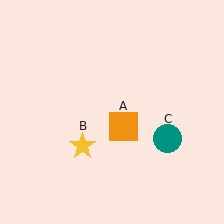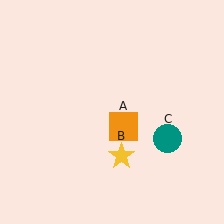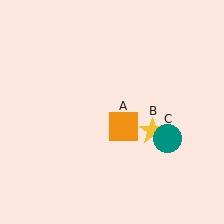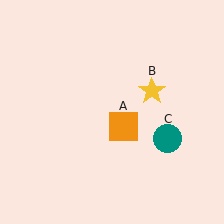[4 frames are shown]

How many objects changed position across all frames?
1 object changed position: yellow star (object B).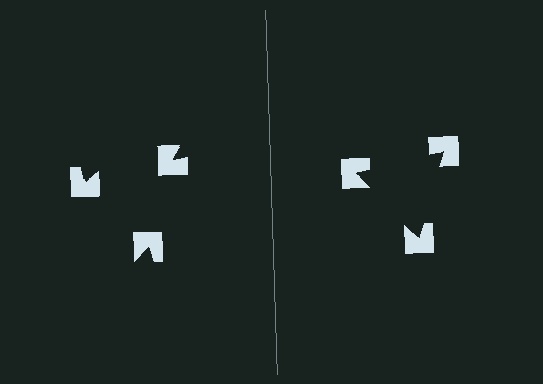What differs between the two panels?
The notched squares are positioned identically on both sides; only the wedge orientations differ. On the right they align to a triangle; on the left they are misaligned.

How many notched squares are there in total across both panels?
6 — 3 on each side.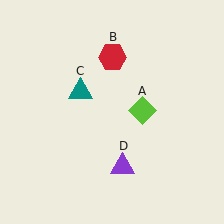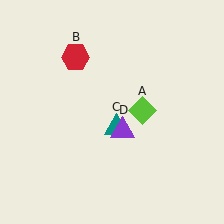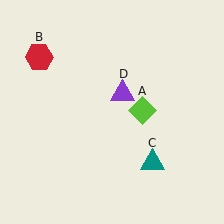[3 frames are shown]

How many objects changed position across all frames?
3 objects changed position: red hexagon (object B), teal triangle (object C), purple triangle (object D).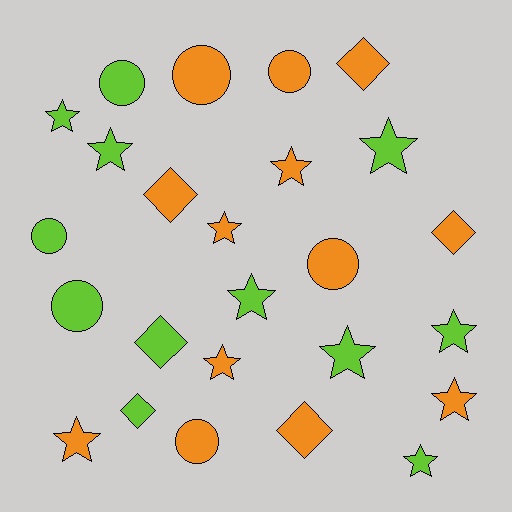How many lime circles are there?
There are 3 lime circles.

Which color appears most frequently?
Orange, with 13 objects.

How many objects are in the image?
There are 25 objects.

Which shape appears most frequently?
Star, with 12 objects.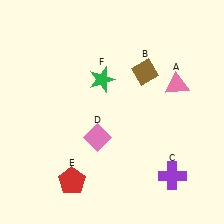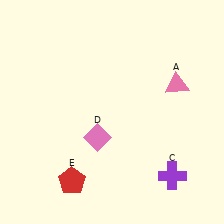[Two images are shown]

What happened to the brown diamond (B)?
The brown diamond (B) was removed in Image 2. It was in the top-right area of Image 1.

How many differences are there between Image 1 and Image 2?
There are 2 differences between the two images.